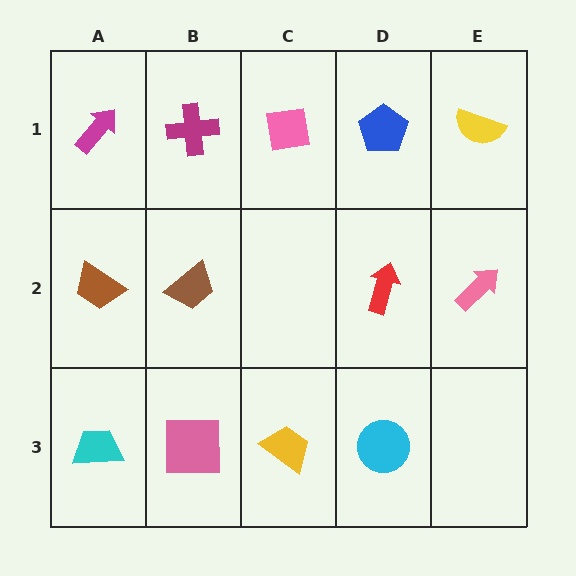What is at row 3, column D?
A cyan circle.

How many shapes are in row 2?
4 shapes.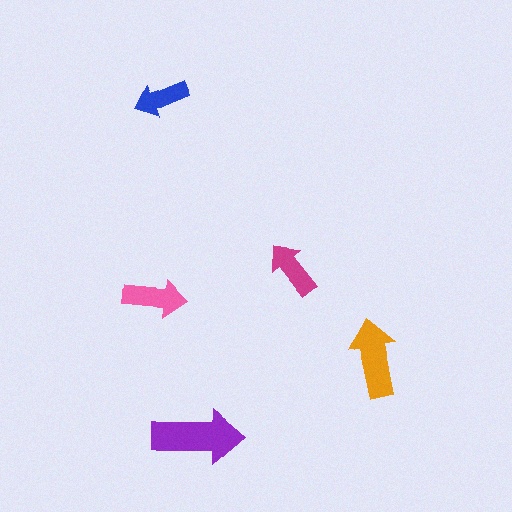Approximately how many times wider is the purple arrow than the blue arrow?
About 1.5 times wider.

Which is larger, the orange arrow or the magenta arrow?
The orange one.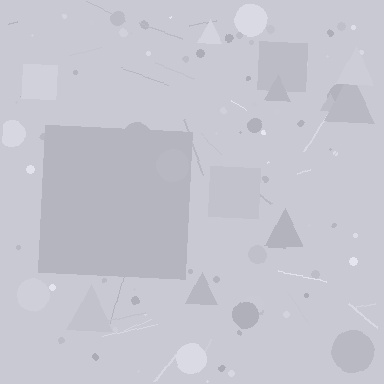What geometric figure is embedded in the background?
A square is embedded in the background.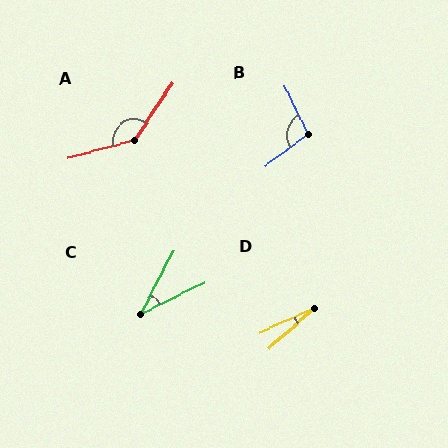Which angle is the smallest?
D, at approximately 18 degrees.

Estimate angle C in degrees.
Approximately 36 degrees.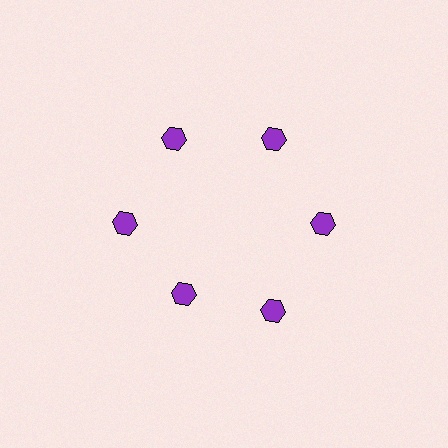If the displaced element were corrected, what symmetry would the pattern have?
It would have 6-fold rotational symmetry — the pattern would map onto itself every 60 degrees.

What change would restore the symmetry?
The symmetry would be restored by moving it outward, back onto the ring so that all 6 hexagons sit at equal angles and equal distance from the center.